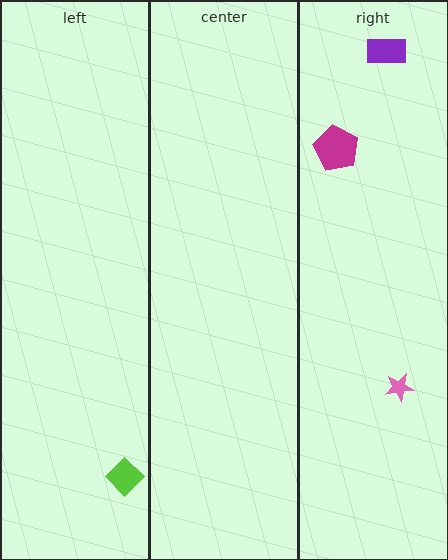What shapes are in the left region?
The lime diamond.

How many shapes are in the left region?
1.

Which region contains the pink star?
The right region.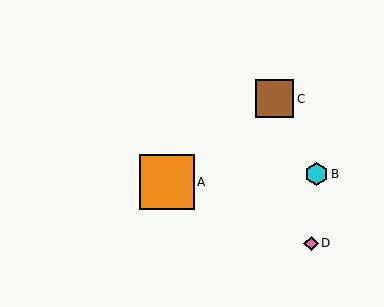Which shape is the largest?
The orange square (labeled A) is the largest.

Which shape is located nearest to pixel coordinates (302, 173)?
The cyan hexagon (labeled B) at (317, 174) is nearest to that location.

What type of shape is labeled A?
Shape A is an orange square.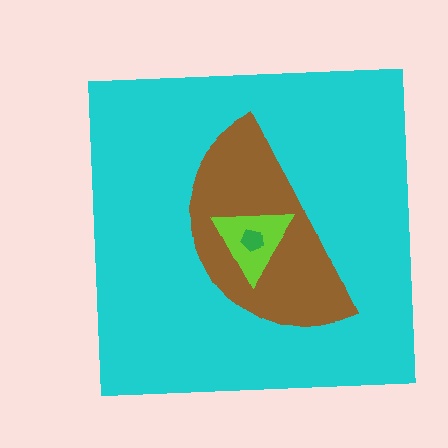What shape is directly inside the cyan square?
The brown semicircle.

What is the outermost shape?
The cyan square.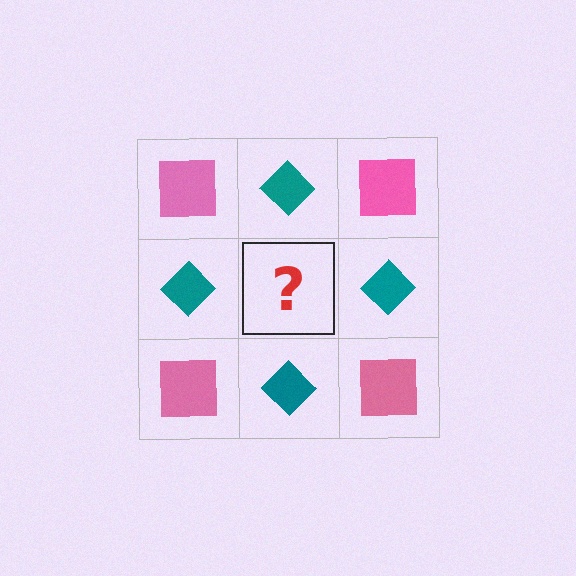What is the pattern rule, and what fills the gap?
The rule is that it alternates pink square and teal diamond in a checkerboard pattern. The gap should be filled with a pink square.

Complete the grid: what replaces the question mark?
The question mark should be replaced with a pink square.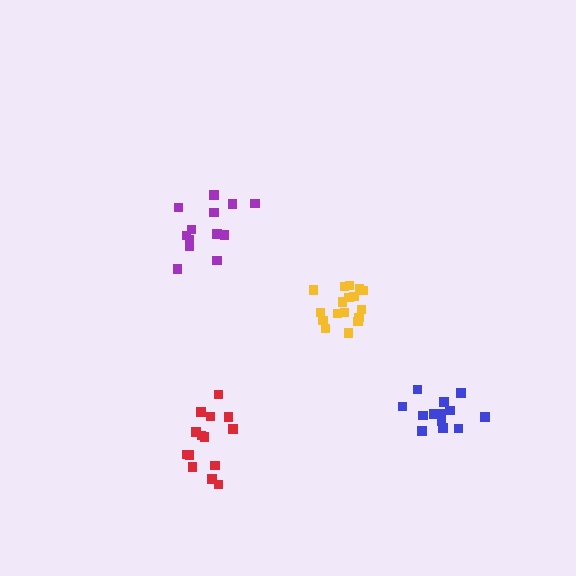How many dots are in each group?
Group 1: 13 dots, Group 2: 14 dots, Group 3: 14 dots, Group 4: 17 dots (58 total).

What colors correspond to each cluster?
The clusters are colored: purple, red, blue, yellow.